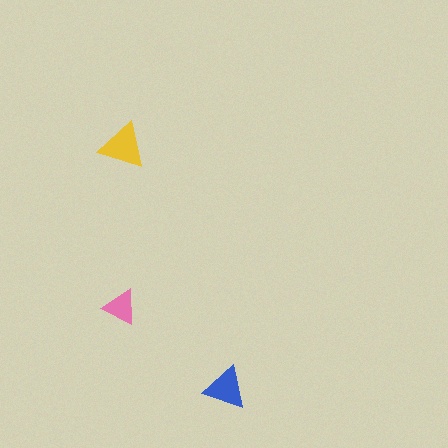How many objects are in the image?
There are 3 objects in the image.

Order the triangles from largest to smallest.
the yellow one, the blue one, the pink one.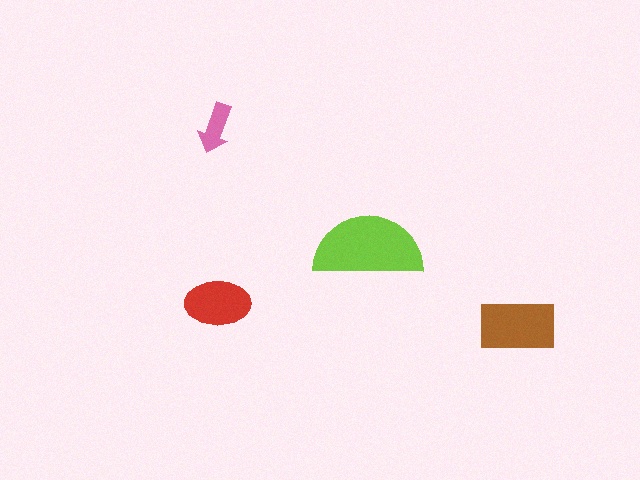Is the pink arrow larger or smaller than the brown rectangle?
Smaller.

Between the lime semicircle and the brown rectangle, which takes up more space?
The lime semicircle.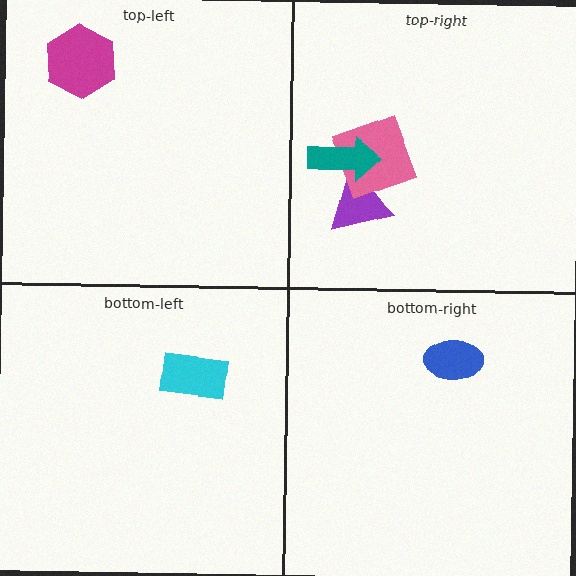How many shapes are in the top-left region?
1.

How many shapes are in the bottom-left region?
1.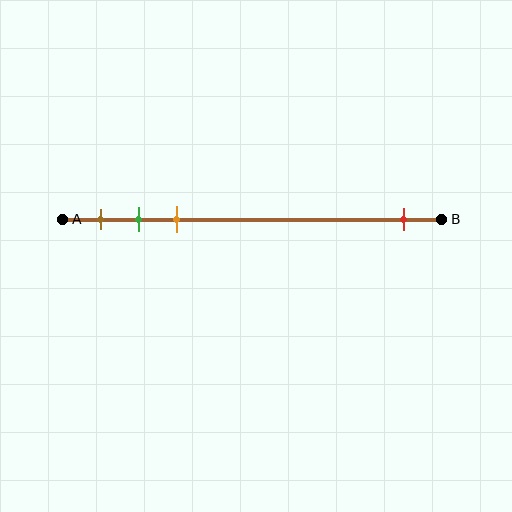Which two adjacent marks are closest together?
The green and orange marks are the closest adjacent pair.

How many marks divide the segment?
There are 4 marks dividing the segment.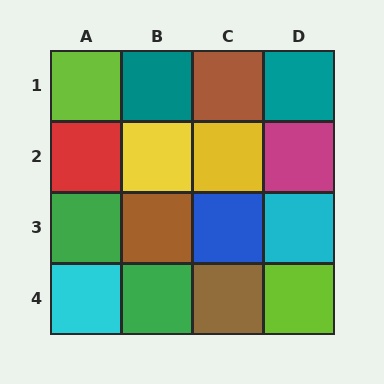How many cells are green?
2 cells are green.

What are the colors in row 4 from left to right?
Cyan, green, brown, lime.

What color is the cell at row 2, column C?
Yellow.